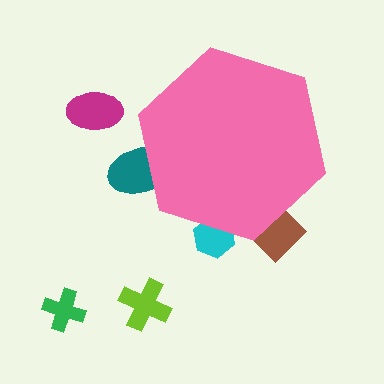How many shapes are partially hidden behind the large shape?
3 shapes are partially hidden.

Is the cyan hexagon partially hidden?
Yes, the cyan hexagon is partially hidden behind the pink hexagon.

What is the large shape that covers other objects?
A pink hexagon.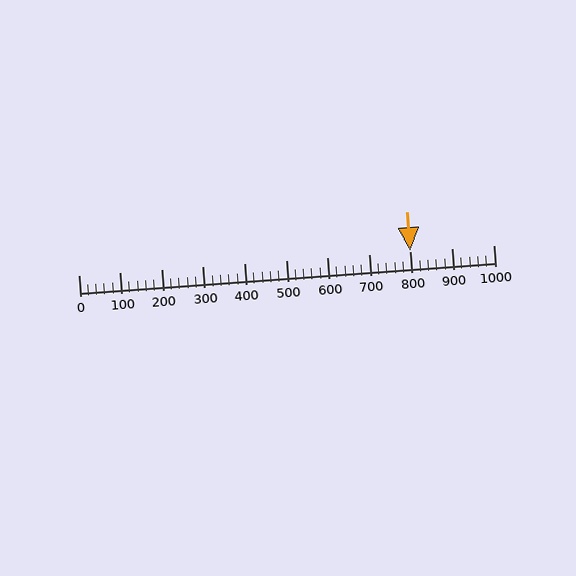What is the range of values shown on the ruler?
The ruler shows values from 0 to 1000.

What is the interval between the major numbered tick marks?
The major tick marks are spaced 100 units apart.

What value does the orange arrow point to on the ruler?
The orange arrow points to approximately 800.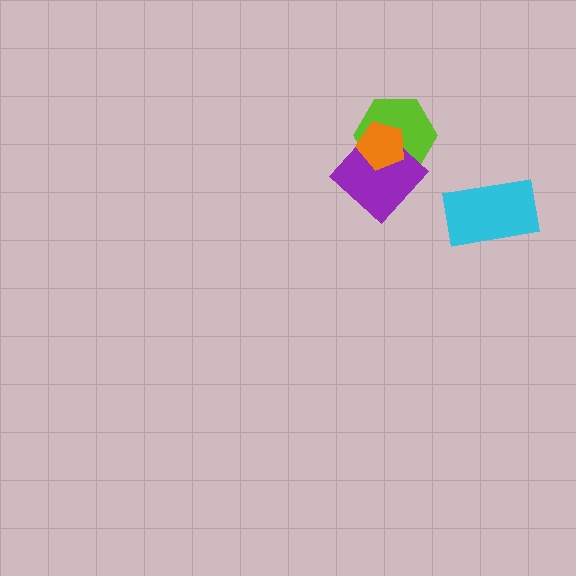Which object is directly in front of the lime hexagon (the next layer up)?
The purple diamond is directly in front of the lime hexagon.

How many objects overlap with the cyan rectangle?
0 objects overlap with the cyan rectangle.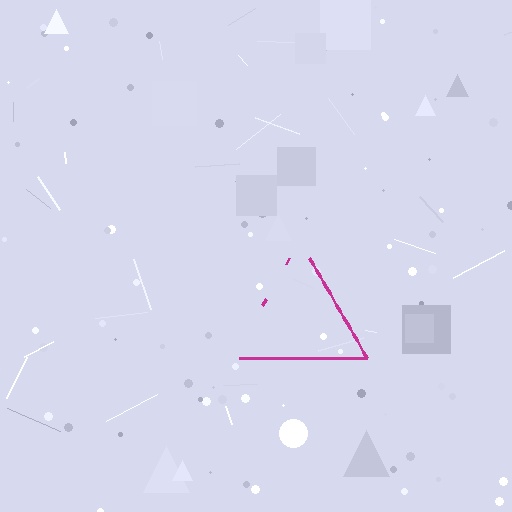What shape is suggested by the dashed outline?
The dashed outline suggests a triangle.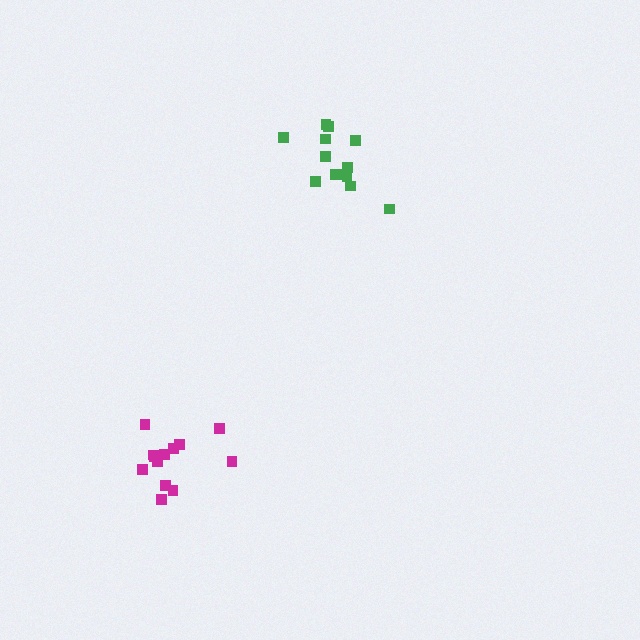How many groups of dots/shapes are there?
There are 2 groups.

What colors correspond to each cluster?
The clusters are colored: magenta, green.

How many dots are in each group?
Group 1: 13 dots, Group 2: 13 dots (26 total).